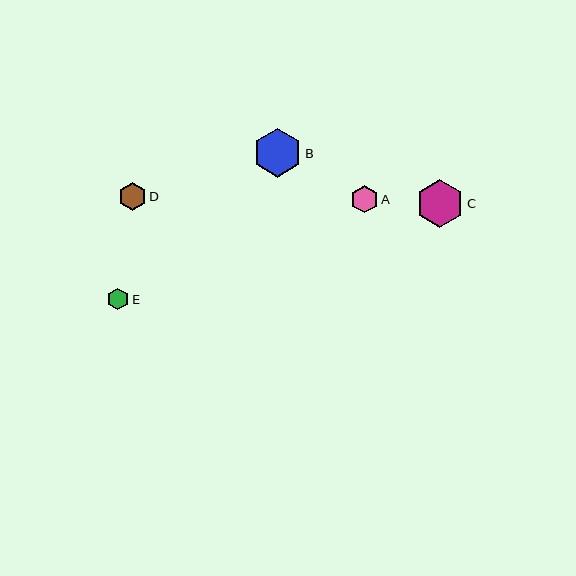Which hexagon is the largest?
Hexagon B is the largest with a size of approximately 49 pixels.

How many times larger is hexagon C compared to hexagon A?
Hexagon C is approximately 1.7 times the size of hexagon A.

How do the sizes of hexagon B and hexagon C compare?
Hexagon B and hexagon C are approximately the same size.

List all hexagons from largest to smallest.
From largest to smallest: B, C, D, A, E.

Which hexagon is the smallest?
Hexagon E is the smallest with a size of approximately 22 pixels.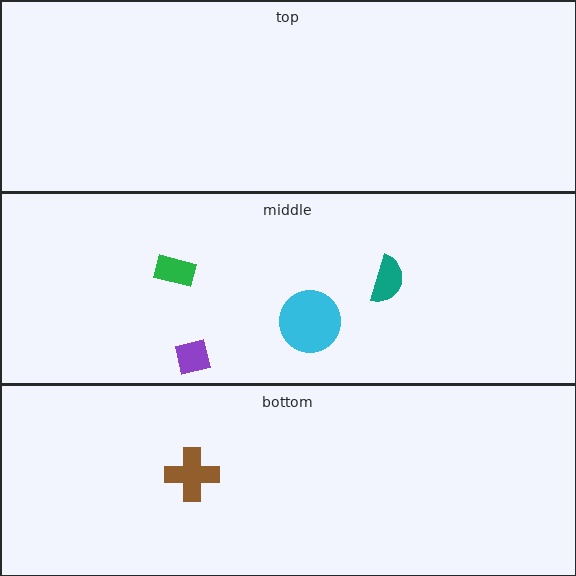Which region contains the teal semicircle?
The middle region.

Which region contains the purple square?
The middle region.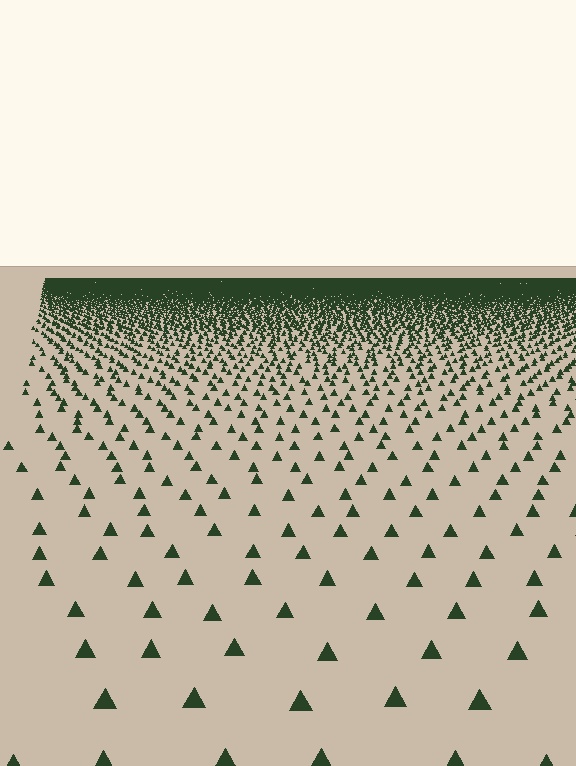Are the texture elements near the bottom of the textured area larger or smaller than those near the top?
Larger. Near the bottom, elements are closer to the viewer and appear at a bigger on-screen size.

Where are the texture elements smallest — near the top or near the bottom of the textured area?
Near the top.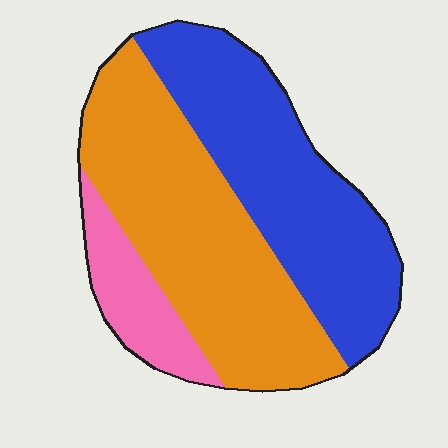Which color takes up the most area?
Orange, at roughly 45%.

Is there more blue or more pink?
Blue.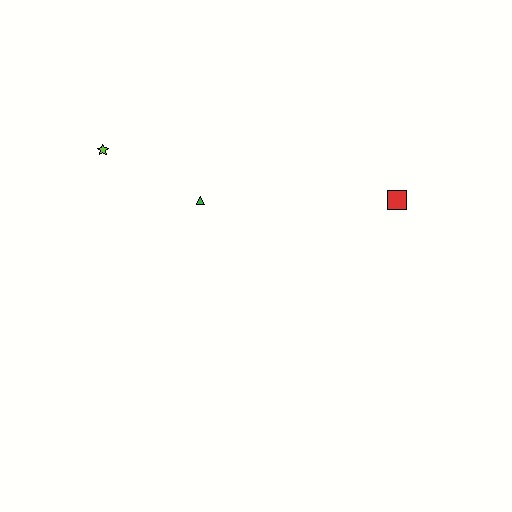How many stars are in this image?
There is 1 star.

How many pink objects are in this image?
There are no pink objects.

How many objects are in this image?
There are 3 objects.